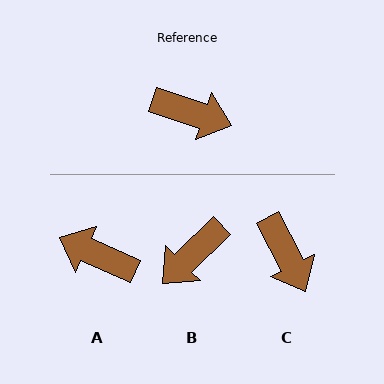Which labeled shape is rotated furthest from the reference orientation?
A, about 174 degrees away.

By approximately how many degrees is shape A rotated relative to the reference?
Approximately 174 degrees counter-clockwise.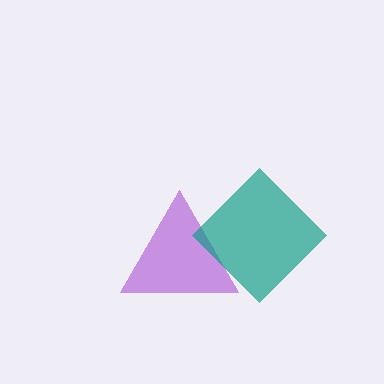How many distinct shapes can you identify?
There are 2 distinct shapes: a purple triangle, a teal diamond.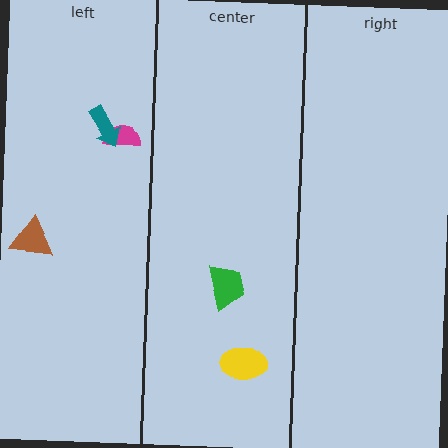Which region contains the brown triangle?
The left region.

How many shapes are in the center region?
2.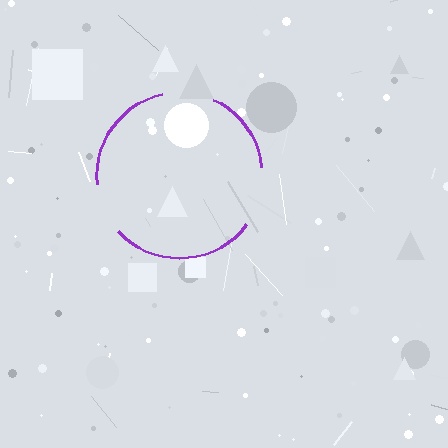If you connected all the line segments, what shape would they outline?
They would outline a circle.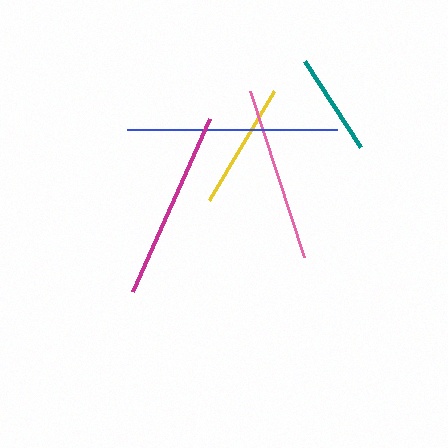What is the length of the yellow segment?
The yellow segment is approximately 127 pixels long.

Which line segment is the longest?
The blue line is the longest at approximately 210 pixels.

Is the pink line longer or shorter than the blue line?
The blue line is longer than the pink line.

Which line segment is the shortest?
The teal line is the shortest at approximately 102 pixels.